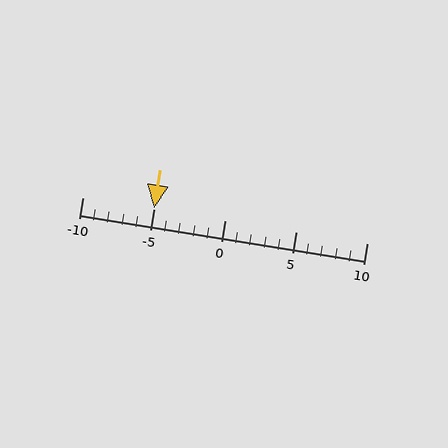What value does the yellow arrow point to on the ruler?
The yellow arrow points to approximately -5.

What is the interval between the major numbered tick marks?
The major tick marks are spaced 5 units apart.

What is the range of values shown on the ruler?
The ruler shows values from -10 to 10.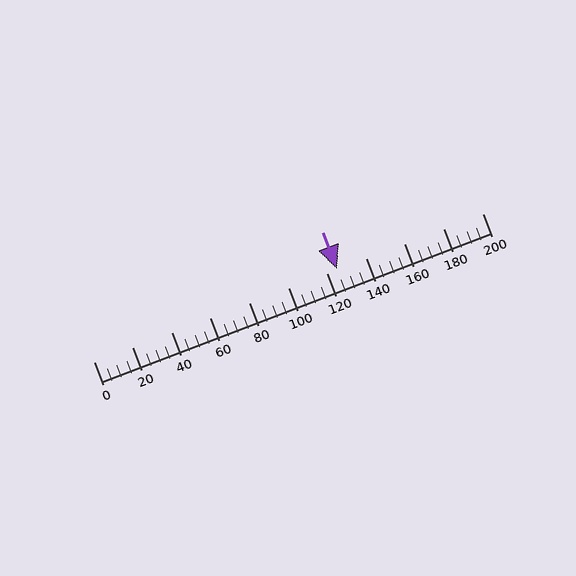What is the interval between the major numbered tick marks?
The major tick marks are spaced 20 units apart.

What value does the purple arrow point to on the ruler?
The purple arrow points to approximately 125.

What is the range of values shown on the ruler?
The ruler shows values from 0 to 200.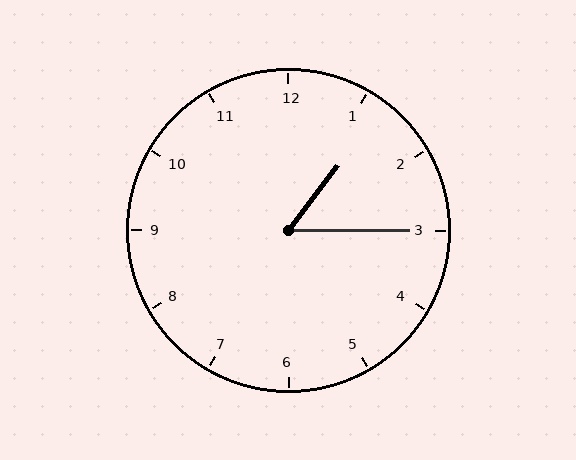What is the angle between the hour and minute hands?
Approximately 52 degrees.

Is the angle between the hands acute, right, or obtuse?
It is acute.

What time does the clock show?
1:15.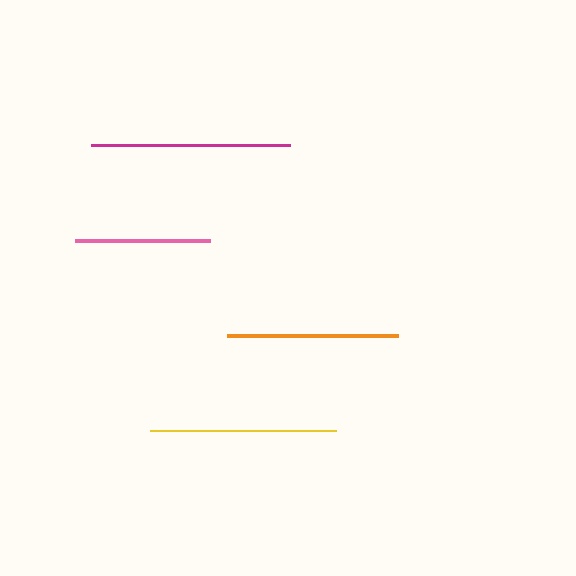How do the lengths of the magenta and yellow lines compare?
The magenta and yellow lines are approximately the same length.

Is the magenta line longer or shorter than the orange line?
The magenta line is longer than the orange line.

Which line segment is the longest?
The magenta line is the longest at approximately 199 pixels.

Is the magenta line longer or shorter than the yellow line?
The magenta line is longer than the yellow line.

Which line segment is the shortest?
The pink line is the shortest at approximately 135 pixels.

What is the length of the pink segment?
The pink segment is approximately 135 pixels long.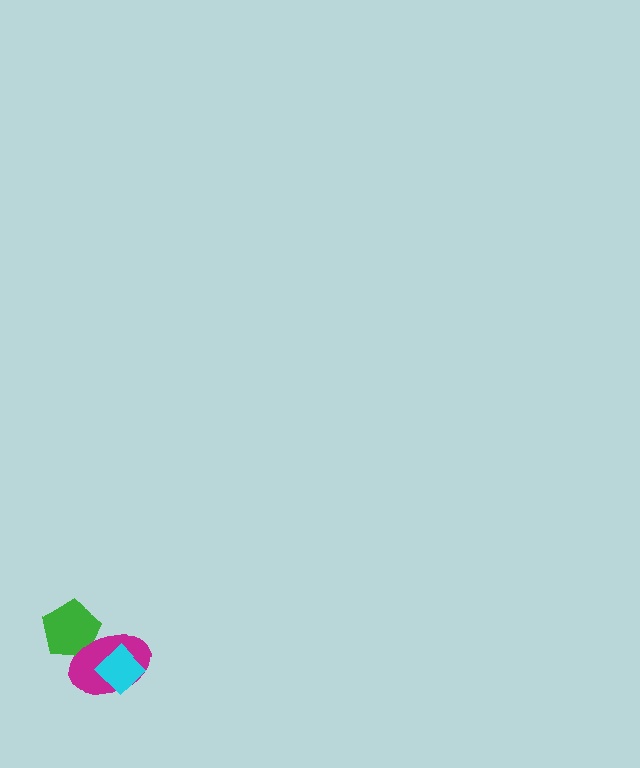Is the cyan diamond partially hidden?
No, no other shape covers it.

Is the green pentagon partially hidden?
Yes, it is partially covered by another shape.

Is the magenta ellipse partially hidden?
Yes, it is partially covered by another shape.